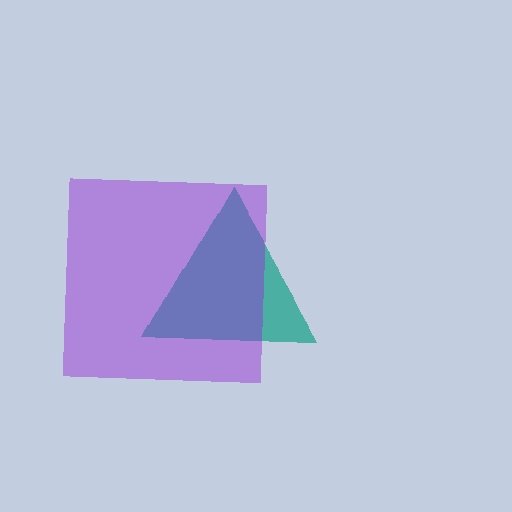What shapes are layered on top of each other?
The layered shapes are: a teal triangle, a purple square.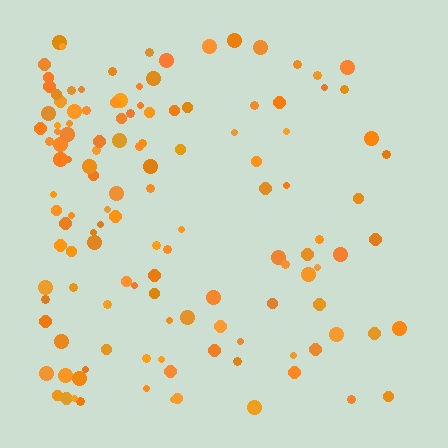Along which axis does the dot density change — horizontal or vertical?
Horizontal.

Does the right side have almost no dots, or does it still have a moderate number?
Still a moderate number, just noticeably fewer than the left.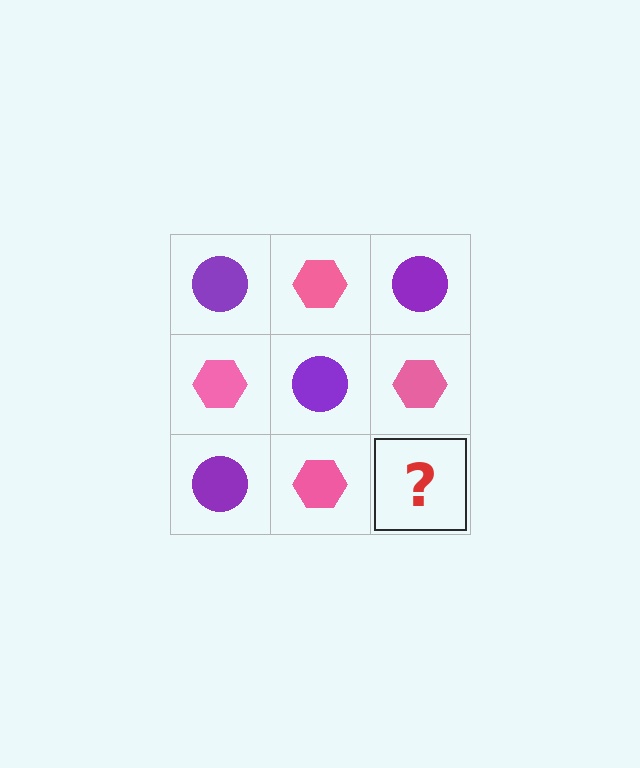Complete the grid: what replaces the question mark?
The question mark should be replaced with a purple circle.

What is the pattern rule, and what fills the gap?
The rule is that it alternates purple circle and pink hexagon in a checkerboard pattern. The gap should be filled with a purple circle.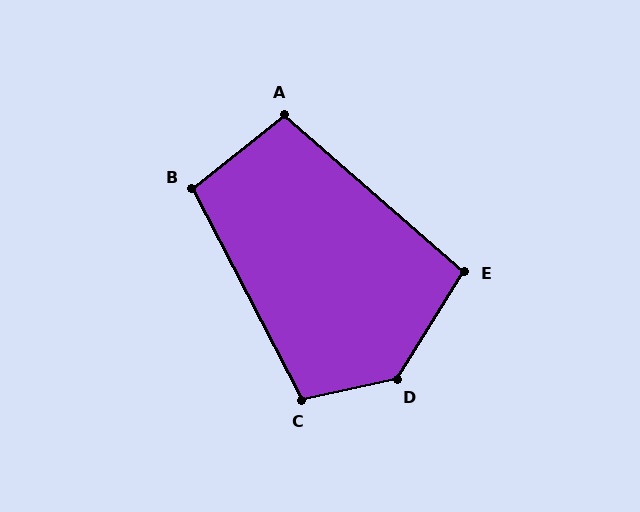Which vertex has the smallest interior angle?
E, at approximately 99 degrees.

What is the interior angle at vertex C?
Approximately 105 degrees (obtuse).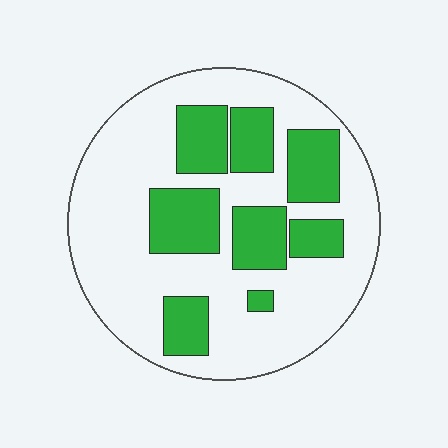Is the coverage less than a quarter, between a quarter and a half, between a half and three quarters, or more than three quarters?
Between a quarter and a half.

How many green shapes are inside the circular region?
8.